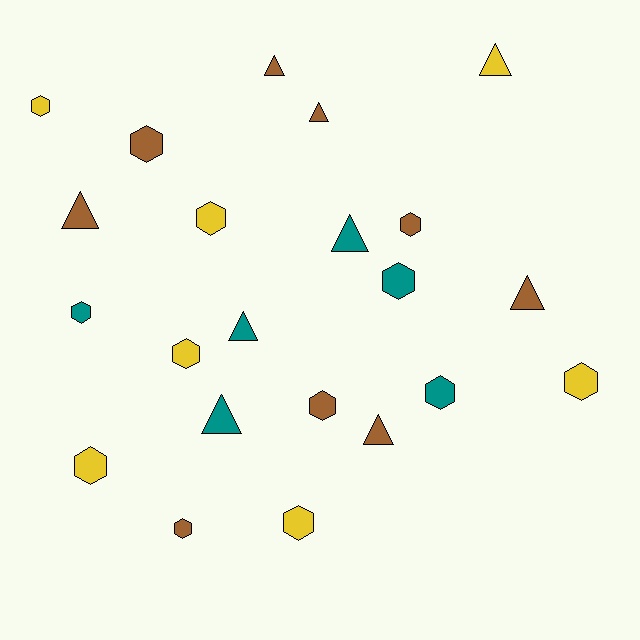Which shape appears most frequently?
Hexagon, with 13 objects.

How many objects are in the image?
There are 22 objects.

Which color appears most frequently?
Brown, with 9 objects.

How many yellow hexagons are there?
There are 6 yellow hexagons.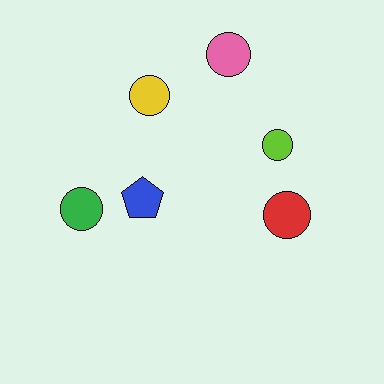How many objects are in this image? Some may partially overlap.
There are 6 objects.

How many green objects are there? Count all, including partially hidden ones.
There is 1 green object.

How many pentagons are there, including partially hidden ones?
There is 1 pentagon.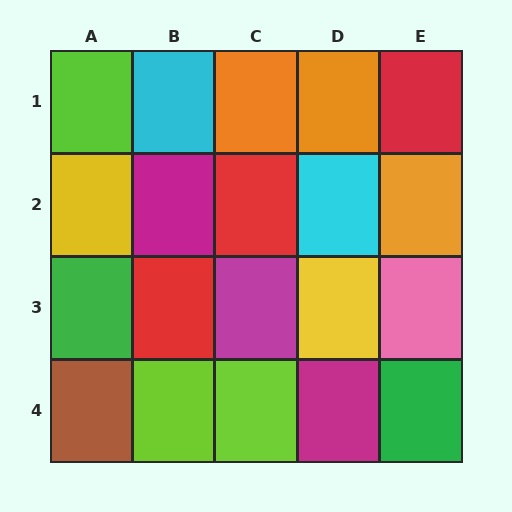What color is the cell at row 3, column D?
Yellow.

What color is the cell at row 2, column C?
Red.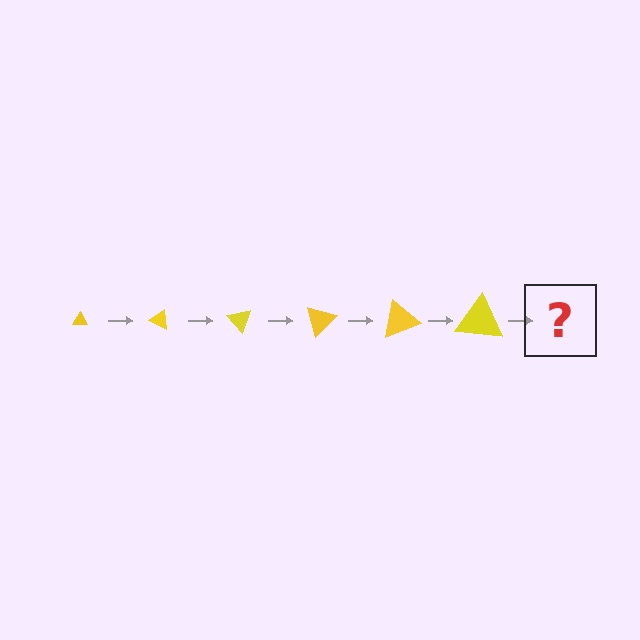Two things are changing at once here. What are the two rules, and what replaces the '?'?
The two rules are that the triangle grows larger each step and it rotates 25 degrees each step. The '?' should be a triangle, larger than the previous one and rotated 150 degrees from the start.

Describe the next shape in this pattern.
It should be a triangle, larger than the previous one and rotated 150 degrees from the start.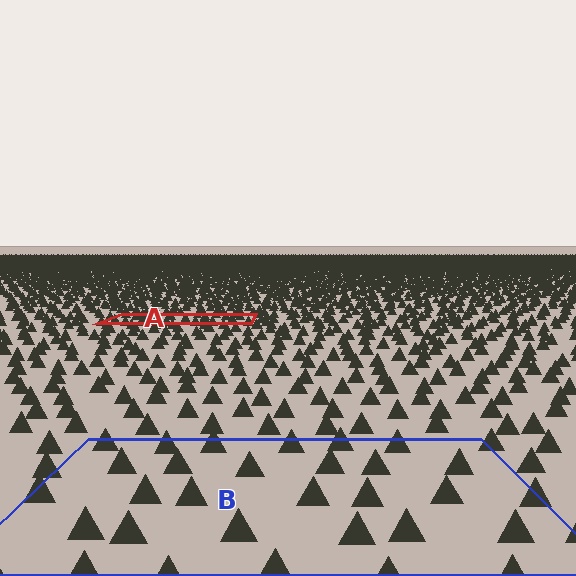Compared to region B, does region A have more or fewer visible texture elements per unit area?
Region A has more texture elements per unit area — they are packed more densely because it is farther away.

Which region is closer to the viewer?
Region B is closer. The texture elements there are larger and more spread out.